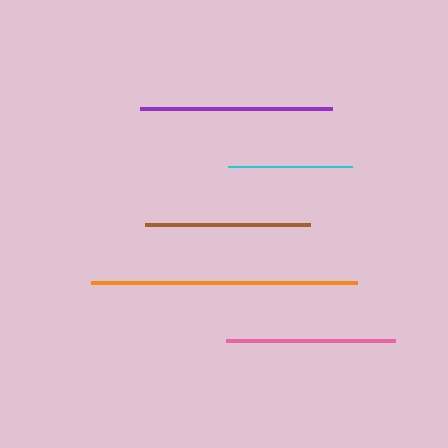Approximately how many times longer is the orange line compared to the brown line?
The orange line is approximately 1.6 times the length of the brown line.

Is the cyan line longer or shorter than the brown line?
The brown line is longer than the cyan line.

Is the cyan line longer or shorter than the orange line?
The orange line is longer than the cyan line.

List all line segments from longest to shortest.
From longest to shortest: orange, purple, pink, brown, cyan.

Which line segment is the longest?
The orange line is the longest at approximately 265 pixels.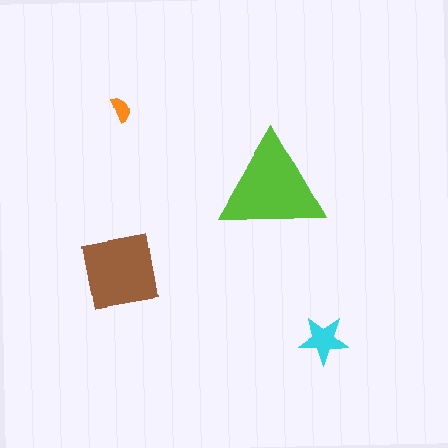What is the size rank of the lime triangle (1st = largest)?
1st.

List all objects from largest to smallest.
The lime triangle, the brown square, the cyan star, the orange semicircle.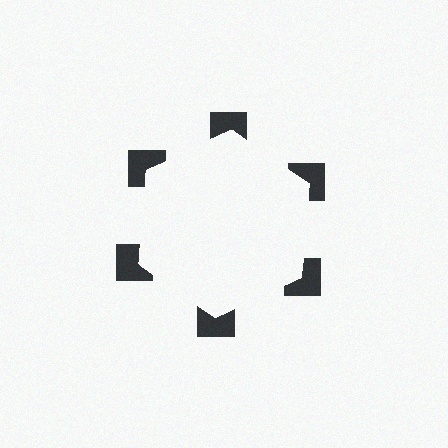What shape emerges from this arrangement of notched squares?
An illusory hexagon — its edges are inferred from the aligned wedge cuts in the notched squares, not physically drawn.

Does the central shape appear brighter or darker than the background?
It typically appears slightly brighter than the background, even though no actual brightness change is drawn.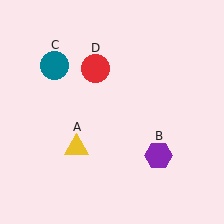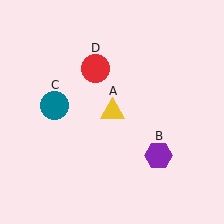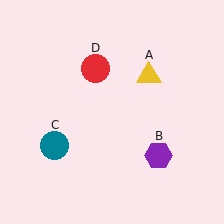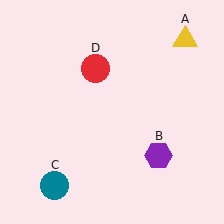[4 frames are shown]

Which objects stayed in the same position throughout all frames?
Purple hexagon (object B) and red circle (object D) remained stationary.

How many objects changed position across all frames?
2 objects changed position: yellow triangle (object A), teal circle (object C).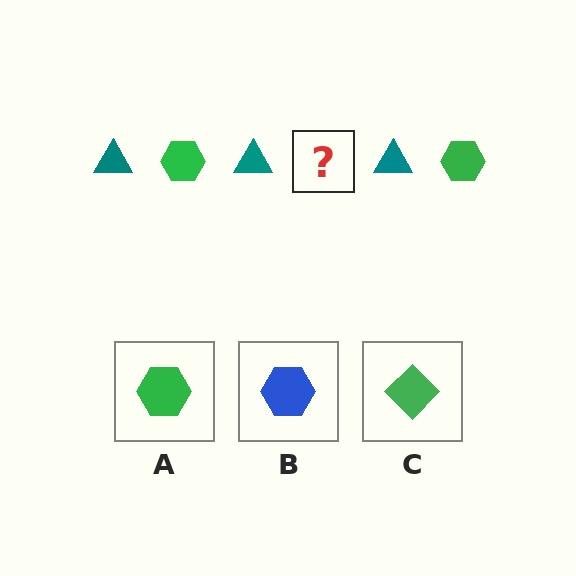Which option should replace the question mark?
Option A.